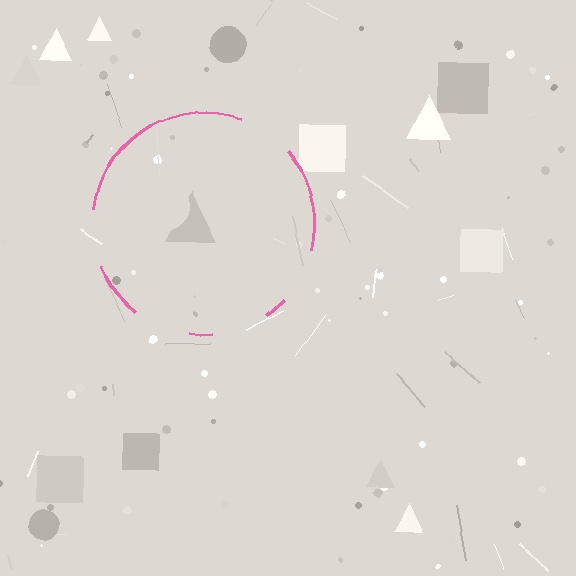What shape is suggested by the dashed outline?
The dashed outline suggests a circle.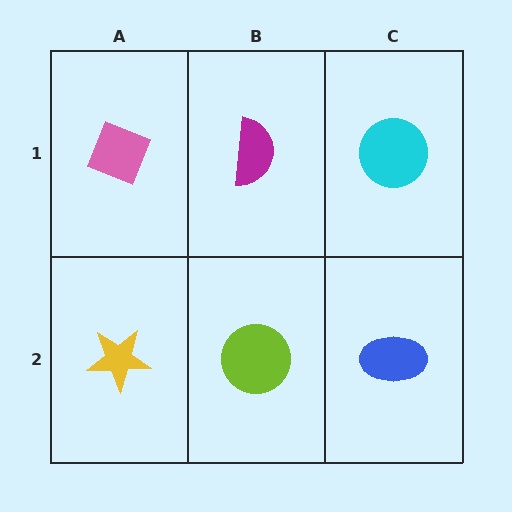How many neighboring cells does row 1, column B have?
3.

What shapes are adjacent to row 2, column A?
A pink diamond (row 1, column A), a lime circle (row 2, column B).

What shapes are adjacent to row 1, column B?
A lime circle (row 2, column B), a pink diamond (row 1, column A), a cyan circle (row 1, column C).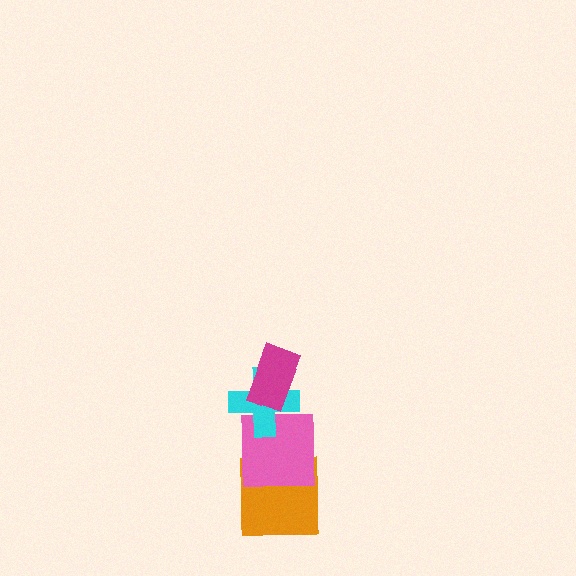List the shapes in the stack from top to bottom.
From top to bottom: the magenta rectangle, the cyan cross, the pink square, the orange square.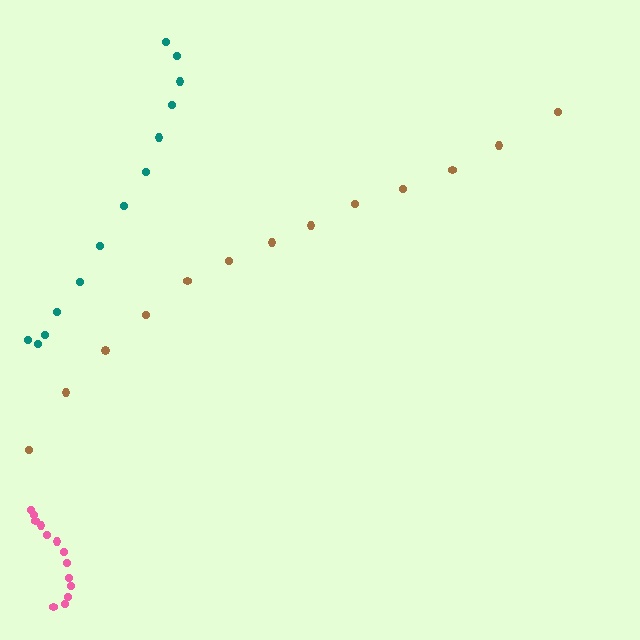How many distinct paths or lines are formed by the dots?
There are 3 distinct paths.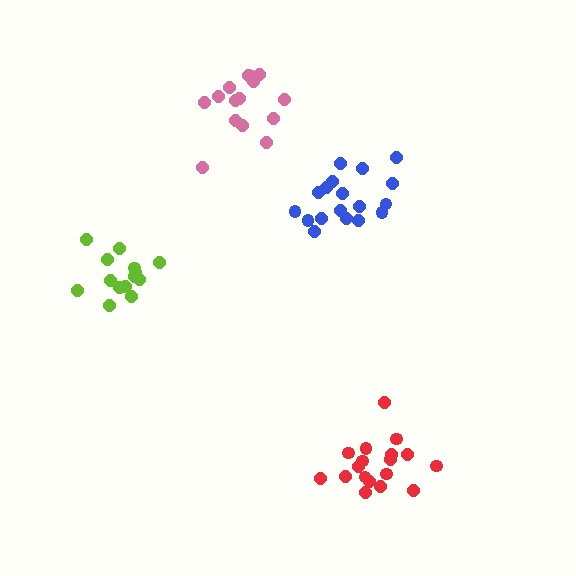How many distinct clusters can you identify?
There are 4 distinct clusters.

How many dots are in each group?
Group 1: 18 dots, Group 2: 18 dots, Group 3: 14 dots, Group 4: 15 dots (65 total).